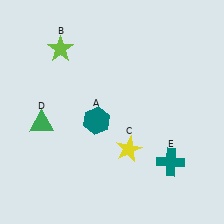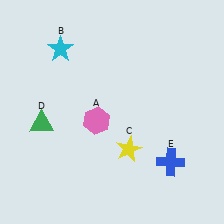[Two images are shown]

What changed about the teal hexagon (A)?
In Image 1, A is teal. In Image 2, it changed to pink.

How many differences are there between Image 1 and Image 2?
There are 3 differences between the two images.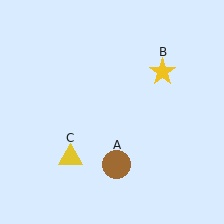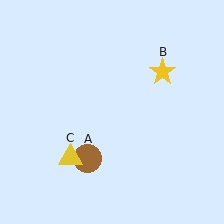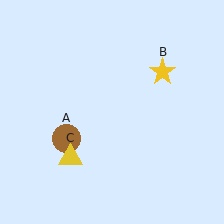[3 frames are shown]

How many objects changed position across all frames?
1 object changed position: brown circle (object A).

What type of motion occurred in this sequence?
The brown circle (object A) rotated clockwise around the center of the scene.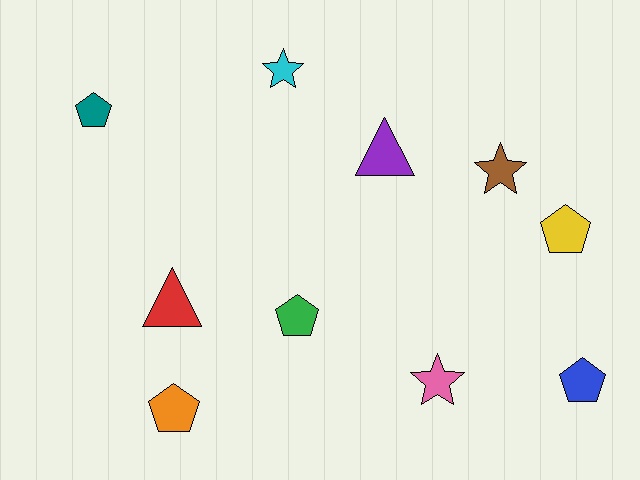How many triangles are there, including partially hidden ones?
There are 2 triangles.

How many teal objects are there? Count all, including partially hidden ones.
There is 1 teal object.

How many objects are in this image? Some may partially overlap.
There are 10 objects.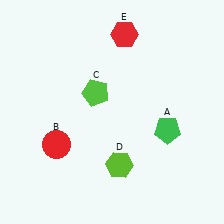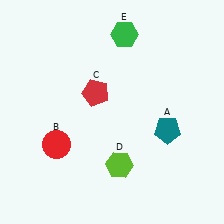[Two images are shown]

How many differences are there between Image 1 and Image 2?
There are 3 differences between the two images.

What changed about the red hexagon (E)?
In Image 1, E is red. In Image 2, it changed to green.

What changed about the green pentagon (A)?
In Image 1, A is green. In Image 2, it changed to teal.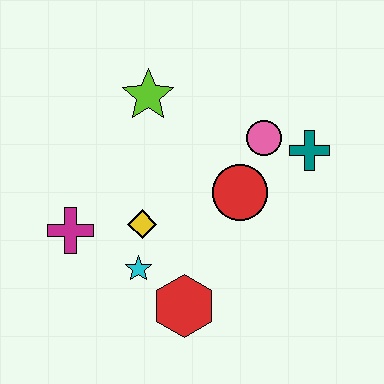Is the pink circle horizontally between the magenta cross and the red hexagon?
No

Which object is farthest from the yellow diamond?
The teal cross is farthest from the yellow diamond.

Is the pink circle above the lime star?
No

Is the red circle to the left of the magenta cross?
No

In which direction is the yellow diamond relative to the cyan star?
The yellow diamond is above the cyan star.